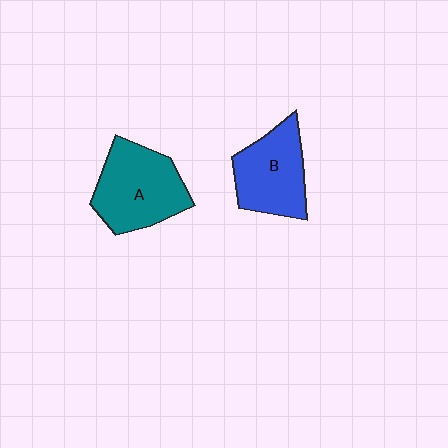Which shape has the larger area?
Shape A (teal).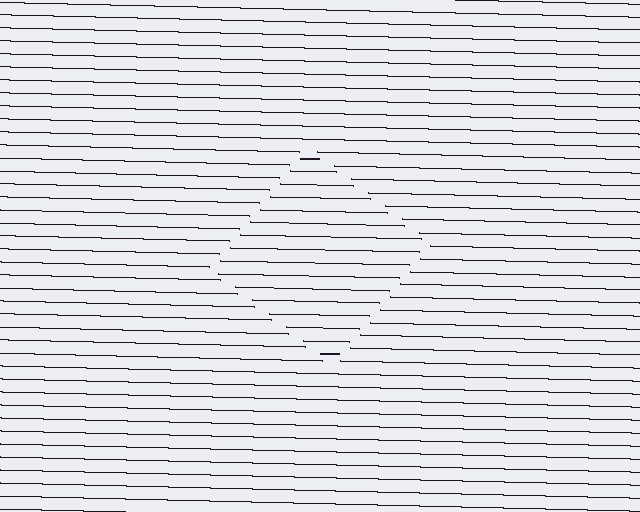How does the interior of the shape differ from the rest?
The interior of the shape contains the same grating, shifted by half a period — the contour is defined by the phase discontinuity where line-ends from the inner and outer gratings abut.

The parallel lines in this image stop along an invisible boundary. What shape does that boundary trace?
An illusory square. The interior of the shape contains the same grating, shifted by half a period — the contour is defined by the phase discontinuity where line-ends from the inner and outer gratings abut.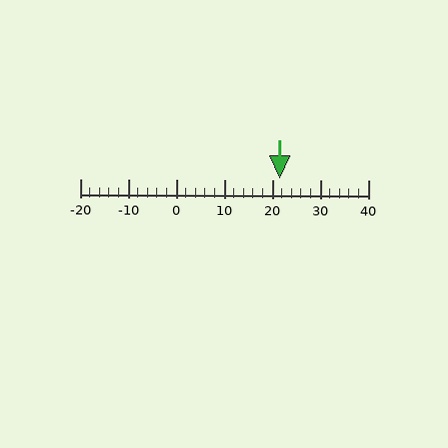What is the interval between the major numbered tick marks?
The major tick marks are spaced 10 units apart.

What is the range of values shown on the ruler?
The ruler shows values from -20 to 40.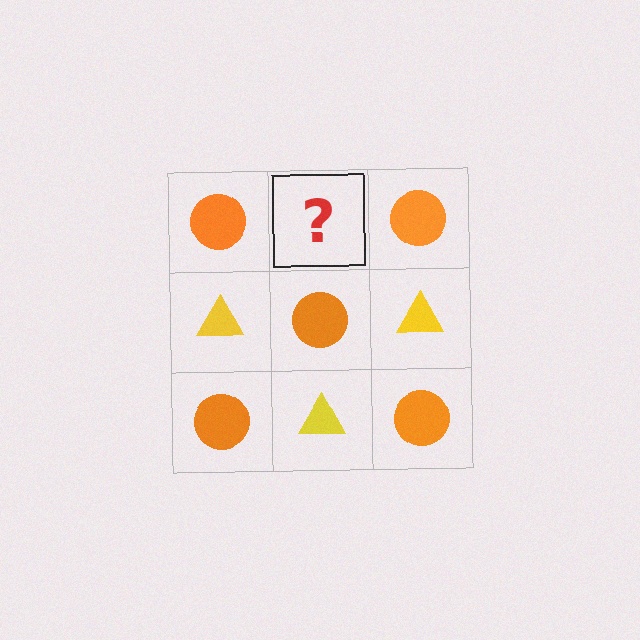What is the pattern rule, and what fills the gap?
The rule is that it alternates orange circle and yellow triangle in a checkerboard pattern. The gap should be filled with a yellow triangle.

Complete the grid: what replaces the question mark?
The question mark should be replaced with a yellow triangle.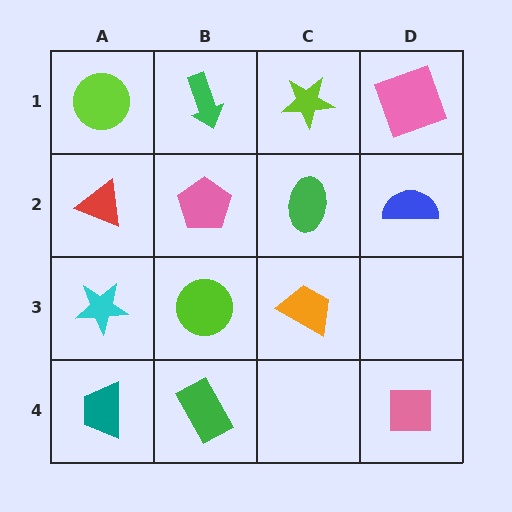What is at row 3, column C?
An orange trapezoid.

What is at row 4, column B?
A green rectangle.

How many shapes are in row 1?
4 shapes.